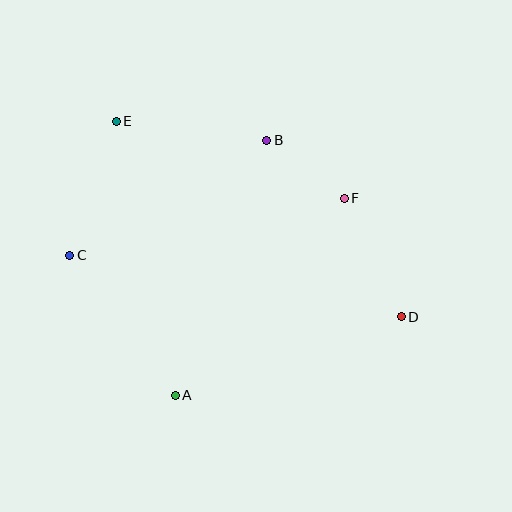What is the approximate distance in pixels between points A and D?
The distance between A and D is approximately 239 pixels.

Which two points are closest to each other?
Points B and F are closest to each other.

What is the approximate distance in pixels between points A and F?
The distance between A and F is approximately 260 pixels.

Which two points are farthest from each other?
Points D and E are farthest from each other.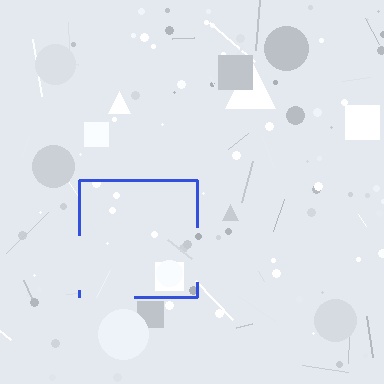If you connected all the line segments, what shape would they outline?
They would outline a square.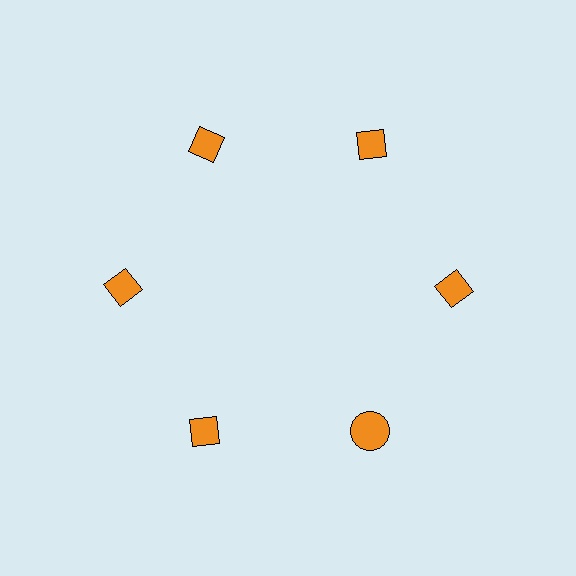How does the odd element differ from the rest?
It has a different shape: circle instead of diamond.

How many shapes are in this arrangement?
There are 6 shapes arranged in a ring pattern.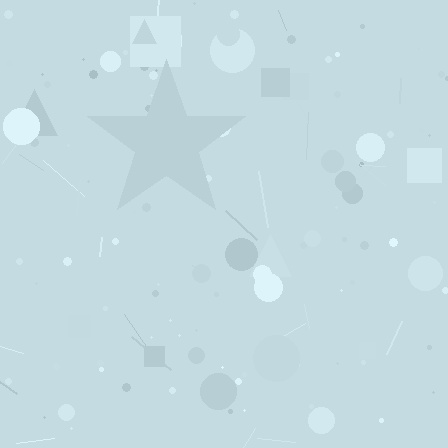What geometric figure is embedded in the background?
A star is embedded in the background.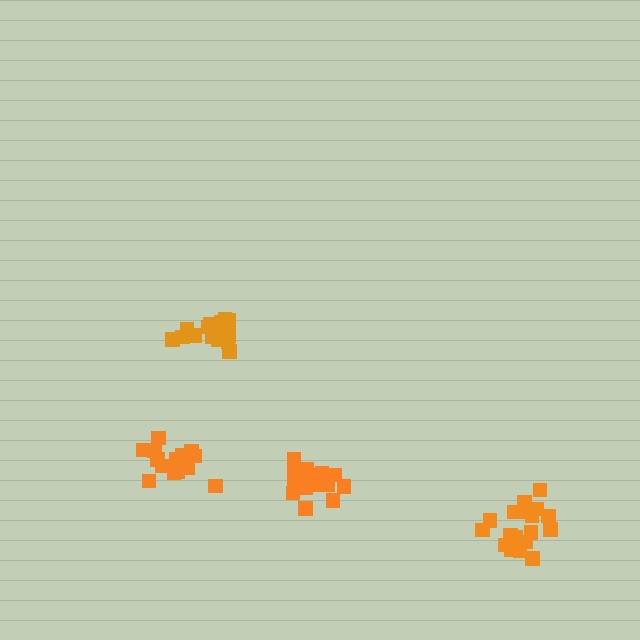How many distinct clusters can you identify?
There are 4 distinct clusters.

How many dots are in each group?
Group 1: 15 dots, Group 2: 17 dots, Group 3: 18 dots, Group 4: 17 dots (67 total).